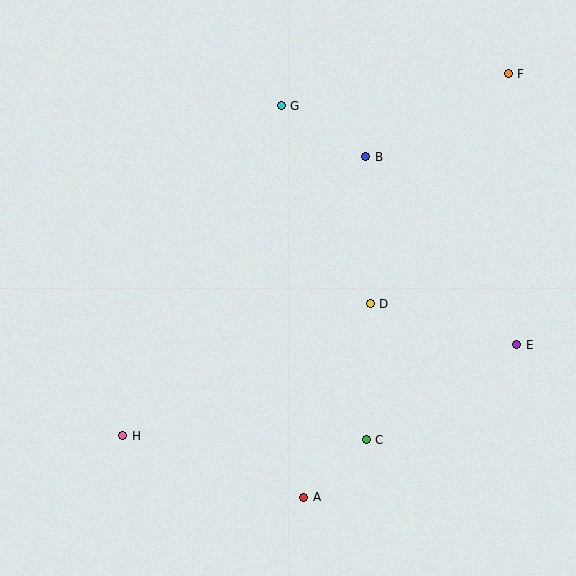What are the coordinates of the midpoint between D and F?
The midpoint between D and F is at (439, 189).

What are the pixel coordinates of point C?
Point C is at (366, 440).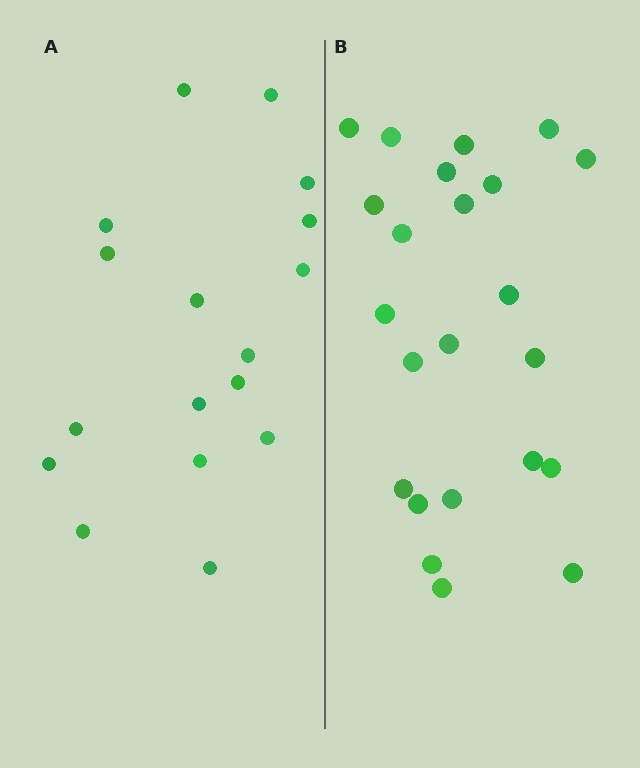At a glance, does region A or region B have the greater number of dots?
Region B (the right region) has more dots.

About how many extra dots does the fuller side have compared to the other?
Region B has about 6 more dots than region A.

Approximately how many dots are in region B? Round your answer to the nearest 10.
About 20 dots. (The exact count is 23, which rounds to 20.)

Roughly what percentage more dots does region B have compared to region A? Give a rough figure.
About 35% more.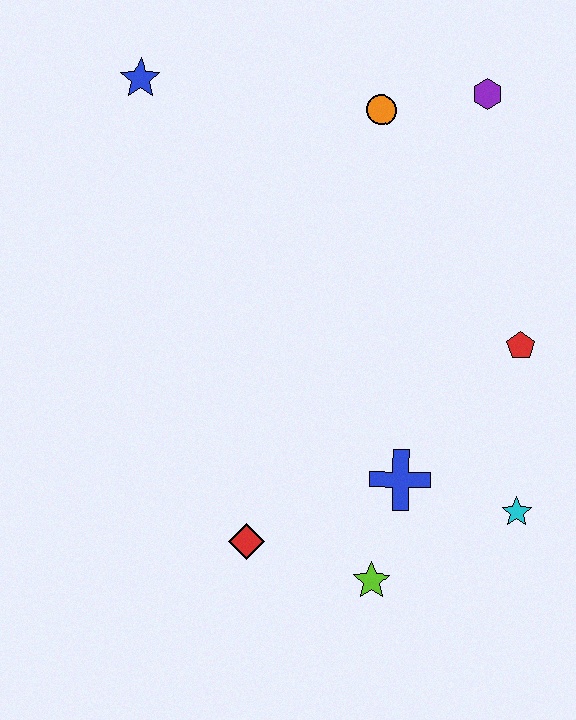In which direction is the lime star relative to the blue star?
The lime star is below the blue star.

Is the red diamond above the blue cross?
No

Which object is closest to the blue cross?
The lime star is closest to the blue cross.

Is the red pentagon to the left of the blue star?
No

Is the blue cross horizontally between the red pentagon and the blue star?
Yes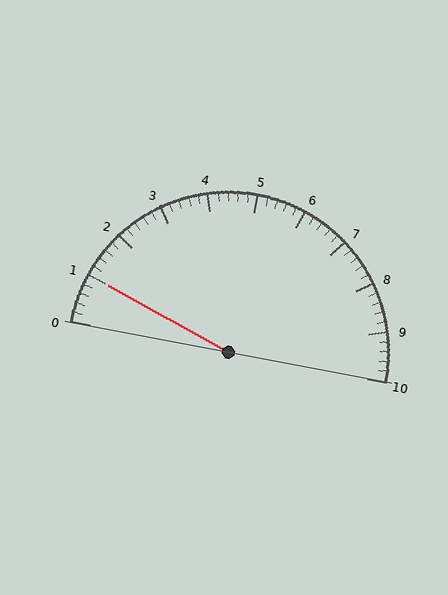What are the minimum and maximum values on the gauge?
The gauge ranges from 0 to 10.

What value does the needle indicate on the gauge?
The needle indicates approximately 1.0.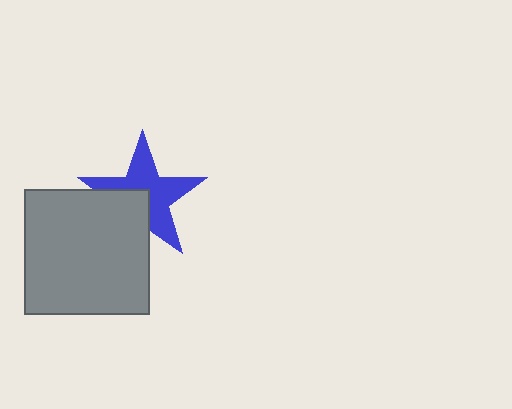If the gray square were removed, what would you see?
You would see the complete blue star.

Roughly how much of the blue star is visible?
Most of it is visible (roughly 65%).